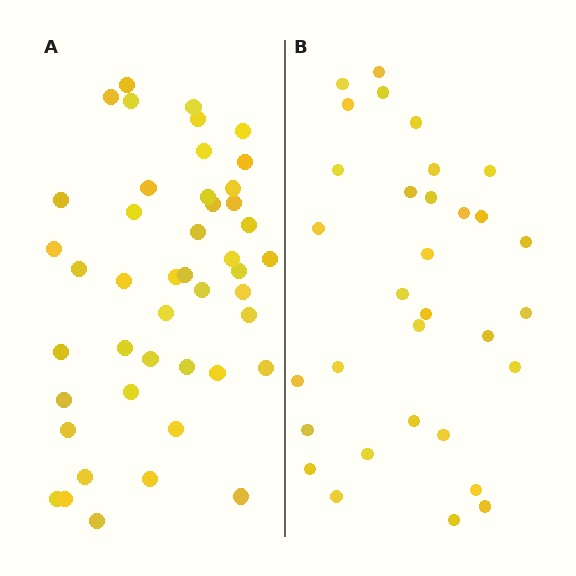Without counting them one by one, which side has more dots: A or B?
Region A (the left region) has more dots.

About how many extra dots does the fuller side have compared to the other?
Region A has approximately 15 more dots than region B.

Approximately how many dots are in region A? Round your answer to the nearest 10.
About 40 dots. (The exact count is 45, which rounds to 40.)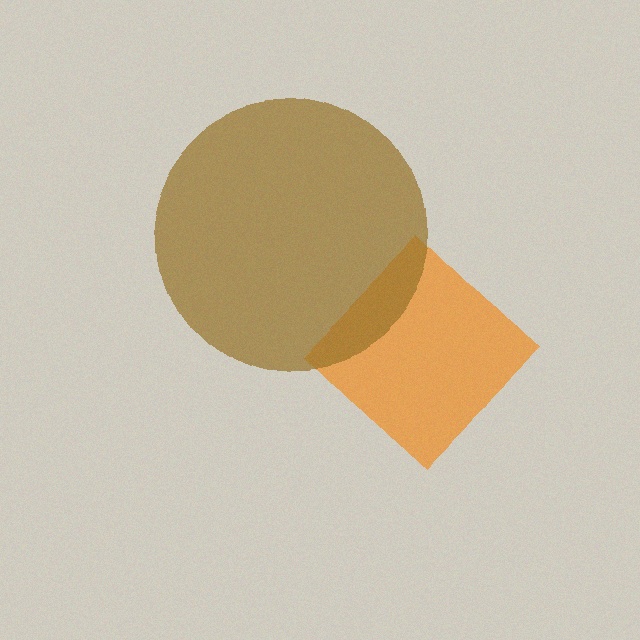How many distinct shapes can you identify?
There are 2 distinct shapes: an orange diamond, a brown circle.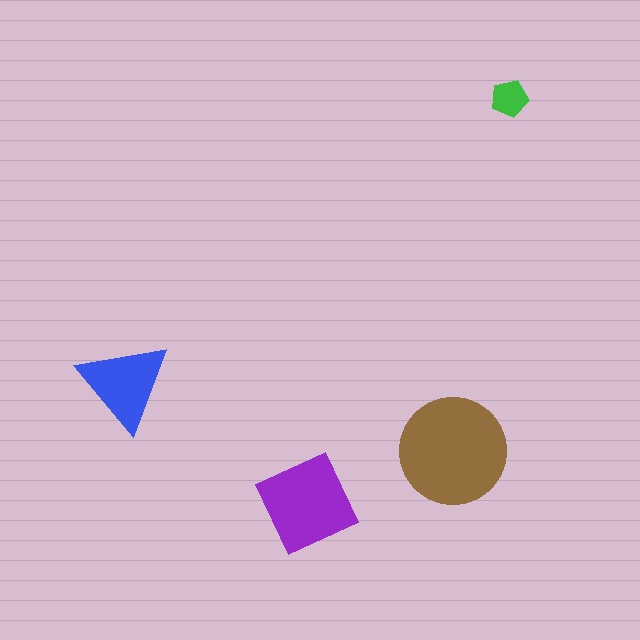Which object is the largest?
The brown circle.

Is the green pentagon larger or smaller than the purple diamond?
Smaller.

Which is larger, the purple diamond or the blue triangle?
The purple diamond.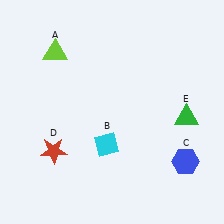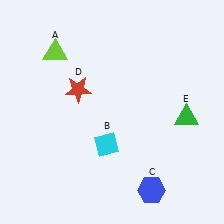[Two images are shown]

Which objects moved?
The objects that moved are: the blue hexagon (C), the red star (D).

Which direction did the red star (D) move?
The red star (D) moved up.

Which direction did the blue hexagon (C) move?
The blue hexagon (C) moved left.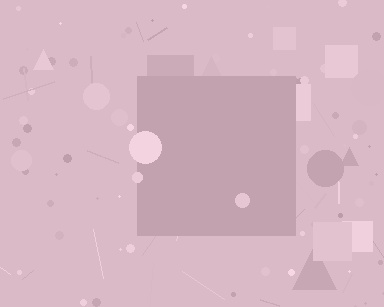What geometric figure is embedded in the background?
A square is embedded in the background.